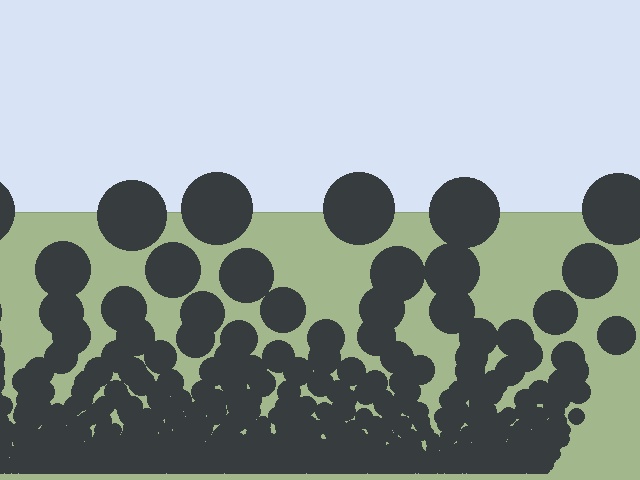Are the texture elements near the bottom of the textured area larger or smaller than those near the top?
Smaller. The gradient is inverted — elements near the bottom are smaller and denser.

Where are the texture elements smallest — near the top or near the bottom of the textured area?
Near the bottom.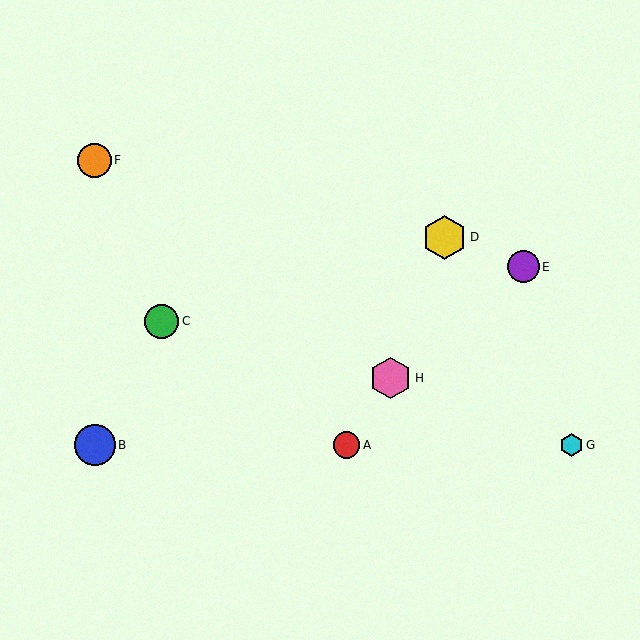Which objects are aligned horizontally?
Objects A, B, G are aligned horizontally.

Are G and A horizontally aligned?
Yes, both are at y≈445.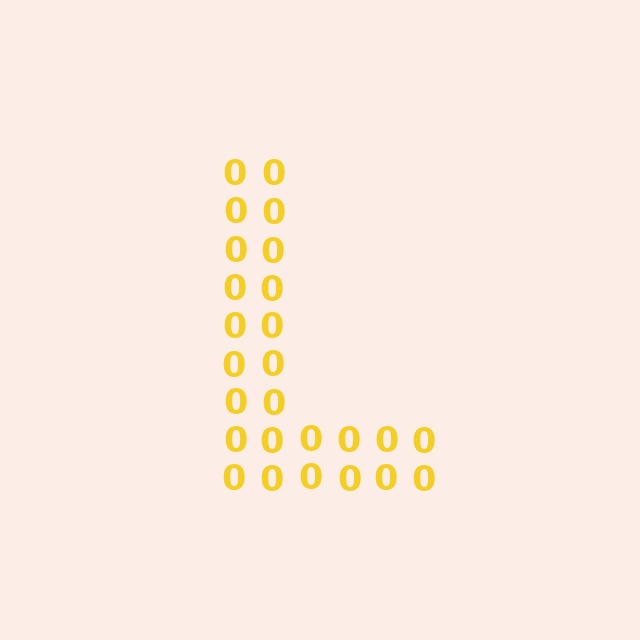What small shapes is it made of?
It is made of small digit 0's.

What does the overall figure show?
The overall figure shows the letter L.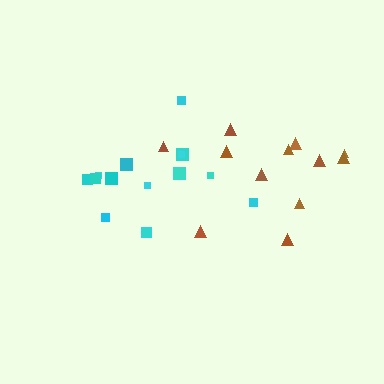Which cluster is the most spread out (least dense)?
Brown.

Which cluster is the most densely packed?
Cyan.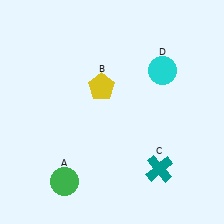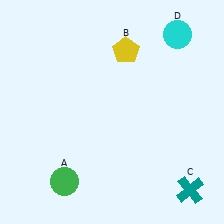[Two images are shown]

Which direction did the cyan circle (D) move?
The cyan circle (D) moved up.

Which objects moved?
The objects that moved are: the yellow pentagon (B), the teal cross (C), the cyan circle (D).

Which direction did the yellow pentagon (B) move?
The yellow pentagon (B) moved up.